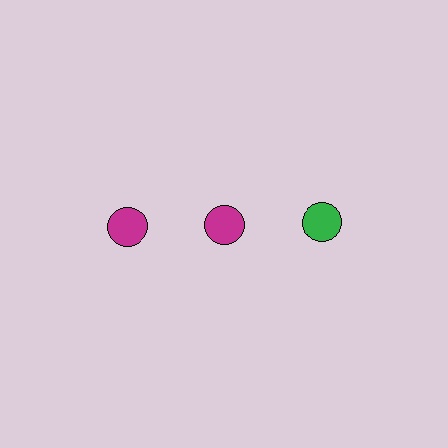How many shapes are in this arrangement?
There are 3 shapes arranged in a grid pattern.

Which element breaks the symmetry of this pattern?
The green circle in the top row, center column breaks the symmetry. All other shapes are magenta circles.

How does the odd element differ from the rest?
It has a different color: green instead of magenta.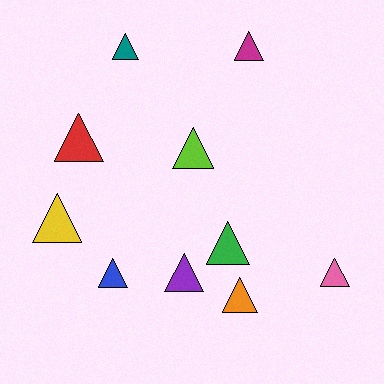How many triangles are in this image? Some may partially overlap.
There are 10 triangles.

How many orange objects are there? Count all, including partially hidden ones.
There is 1 orange object.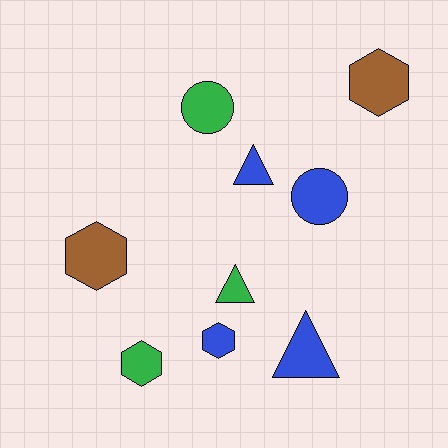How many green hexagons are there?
There is 1 green hexagon.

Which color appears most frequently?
Blue, with 4 objects.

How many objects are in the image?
There are 9 objects.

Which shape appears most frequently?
Hexagon, with 4 objects.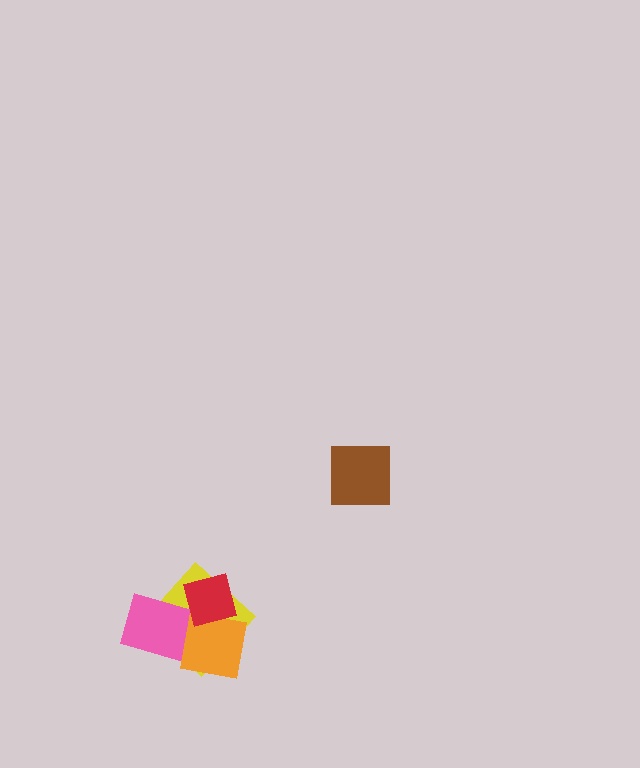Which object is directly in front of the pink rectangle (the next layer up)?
The orange square is directly in front of the pink rectangle.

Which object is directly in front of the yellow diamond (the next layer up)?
The pink rectangle is directly in front of the yellow diamond.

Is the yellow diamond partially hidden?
Yes, it is partially covered by another shape.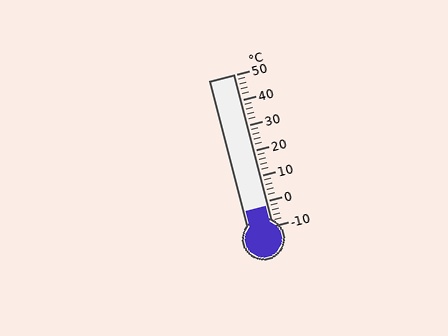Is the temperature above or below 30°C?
The temperature is below 30°C.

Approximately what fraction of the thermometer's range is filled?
The thermometer is filled to approximately 15% of its range.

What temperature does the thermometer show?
The thermometer shows approximately -2°C.